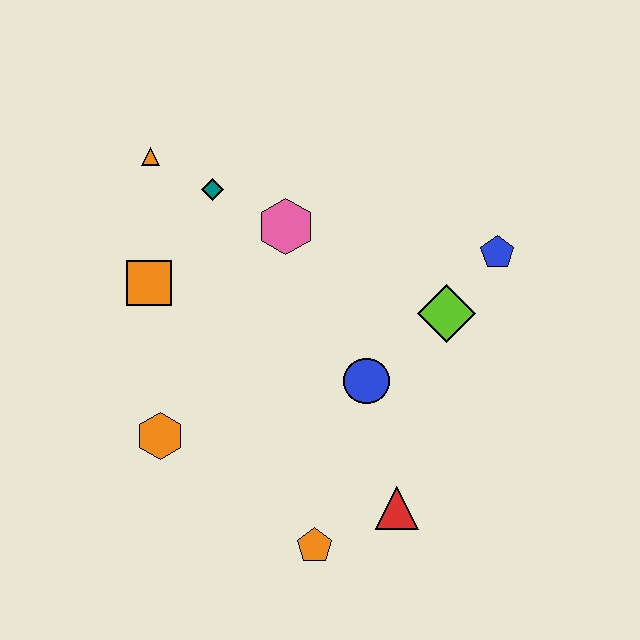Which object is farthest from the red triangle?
The orange triangle is farthest from the red triangle.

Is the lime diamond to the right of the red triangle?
Yes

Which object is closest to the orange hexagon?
The orange square is closest to the orange hexagon.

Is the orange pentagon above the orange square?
No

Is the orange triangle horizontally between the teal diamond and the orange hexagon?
No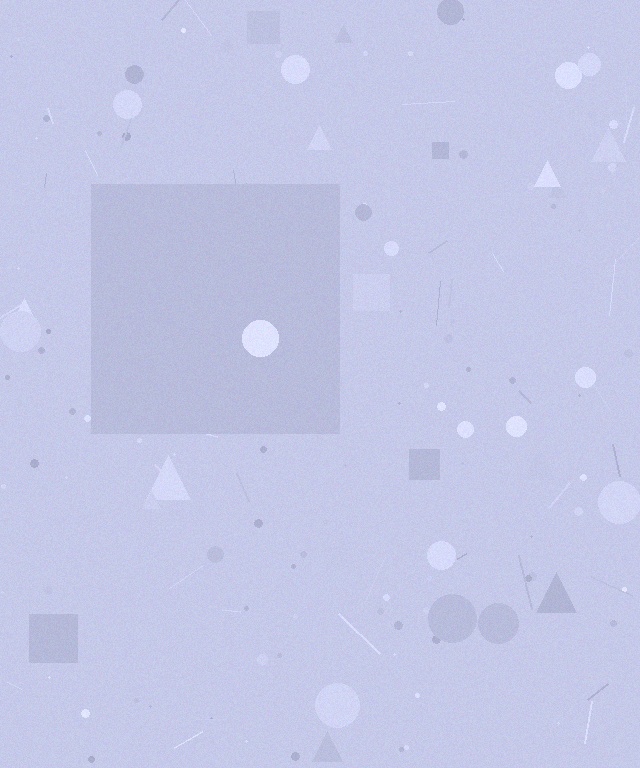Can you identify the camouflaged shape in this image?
The camouflaged shape is a square.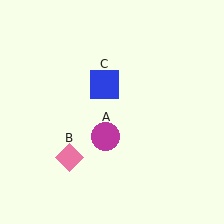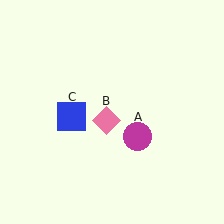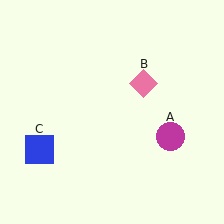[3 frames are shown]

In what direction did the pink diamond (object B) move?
The pink diamond (object B) moved up and to the right.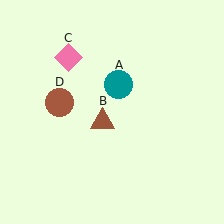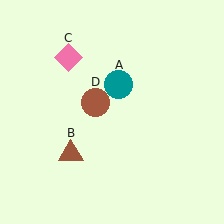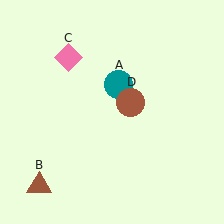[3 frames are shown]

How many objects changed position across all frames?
2 objects changed position: brown triangle (object B), brown circle (object D).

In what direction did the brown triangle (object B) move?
The brown triangle (object B) moved down and to the left.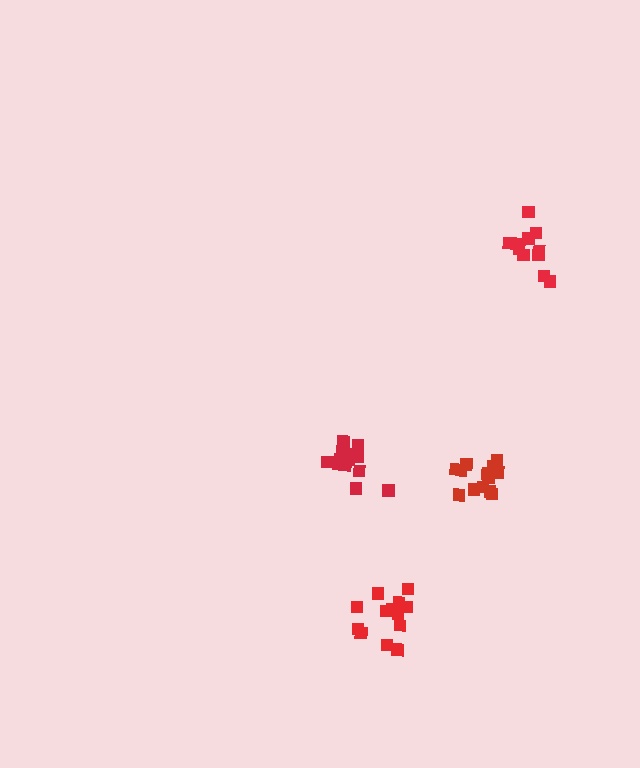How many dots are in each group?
Group 1: 13 dots, Group 2: 12 dots, Group 3: 16 dots, Group 4: 14 dots (55 total).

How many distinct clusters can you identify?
There are 4 distinct clusters.